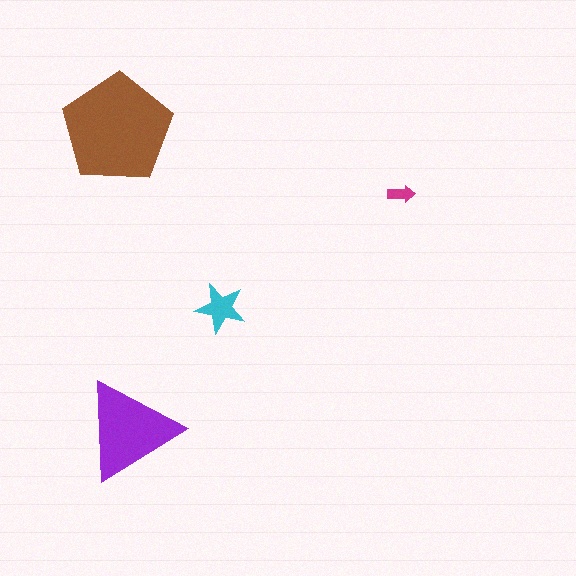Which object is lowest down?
The purple triangle is bottommost.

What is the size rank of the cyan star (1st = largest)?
3rd.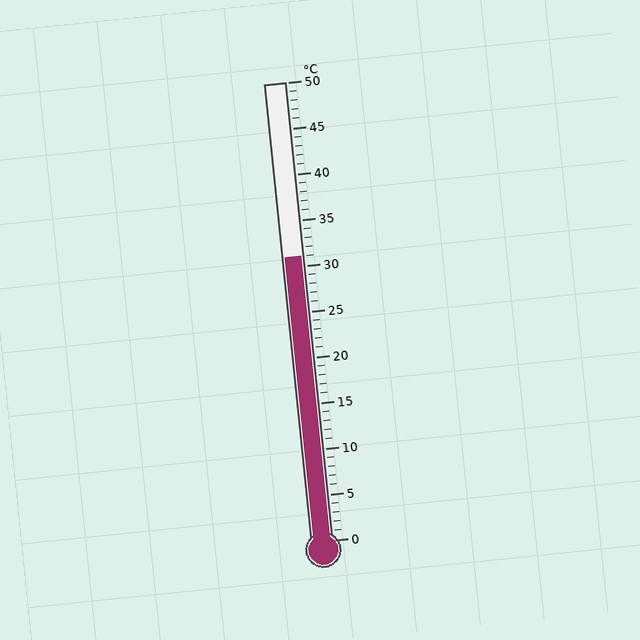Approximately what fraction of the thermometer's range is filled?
The thermometer is filled to approximately 60% of its range.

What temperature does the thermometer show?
The thermometer shows approximately 31°C.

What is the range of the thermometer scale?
The thermometer scale ranges from 0°C to 50°C.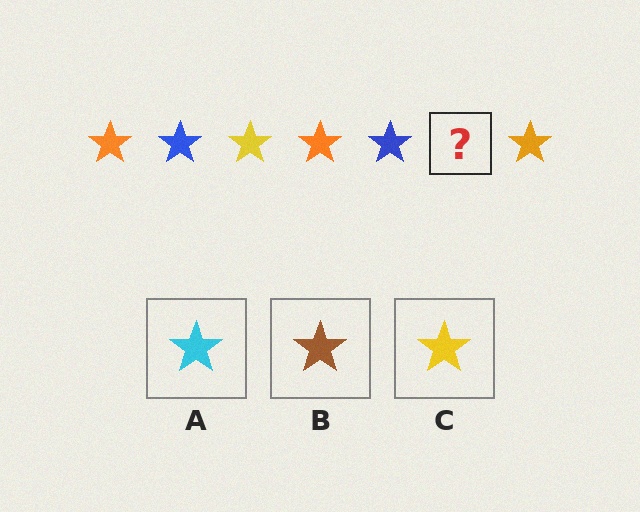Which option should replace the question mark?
Option C.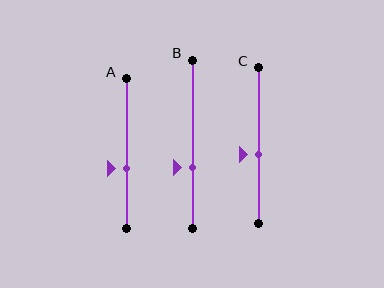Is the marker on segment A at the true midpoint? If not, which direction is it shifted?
No, the marker on segment A is shifted downward by about 10% of the segment length.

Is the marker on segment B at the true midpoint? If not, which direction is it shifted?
No, the marker on segment B is shifted downward by about 14% of the segment length.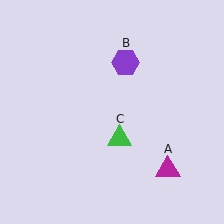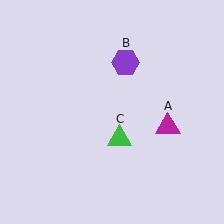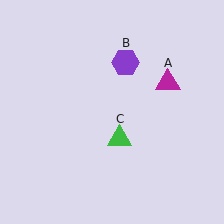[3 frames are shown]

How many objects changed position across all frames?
1 object changed position: magenta triangle (object A).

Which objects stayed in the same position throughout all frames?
Purple hexagon (object B) and green triangle (object C) remained stationary.